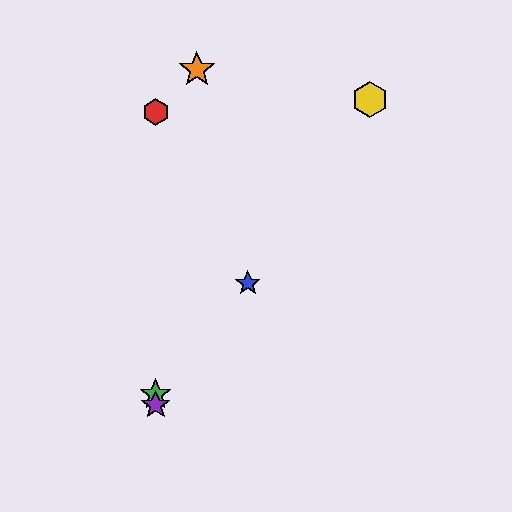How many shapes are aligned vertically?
3 shapes (the red hexagon, the green star, the purple star) are aligned vertically.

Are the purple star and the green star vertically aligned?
Yes, both are at x≈156.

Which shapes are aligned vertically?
The red hexagon, the green star, the purple star are aligned vertically.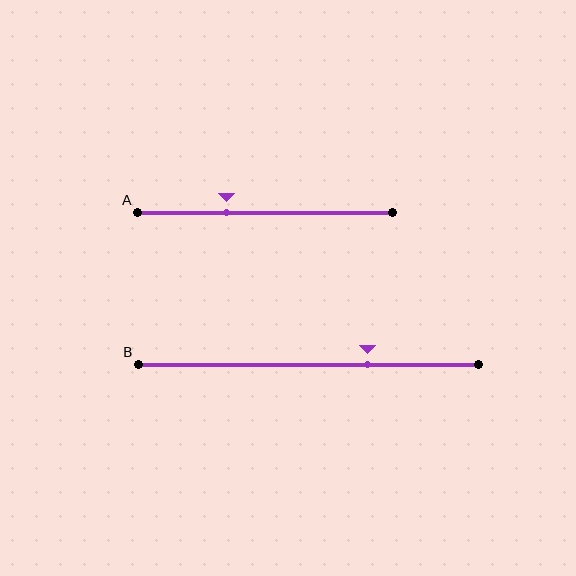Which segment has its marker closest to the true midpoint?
Segment A has its marker closest to the true midpoint.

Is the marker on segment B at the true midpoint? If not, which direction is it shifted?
No, the marker on segment B is shifted to the right by about 17% of the segment length.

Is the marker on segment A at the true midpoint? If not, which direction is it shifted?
No, the marker on segment A is shifted to the left by about 15% of the segment length.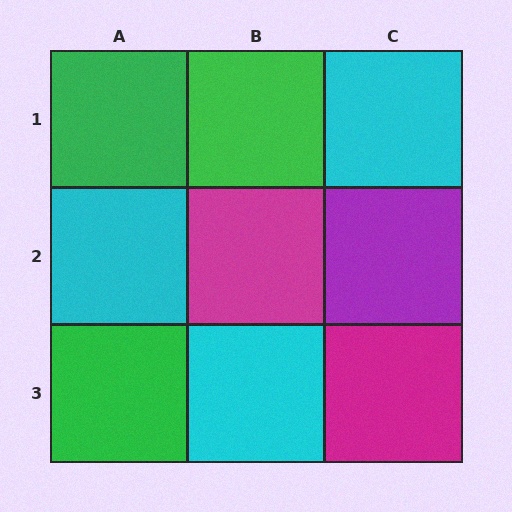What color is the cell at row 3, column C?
Magenta.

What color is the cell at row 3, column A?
Green.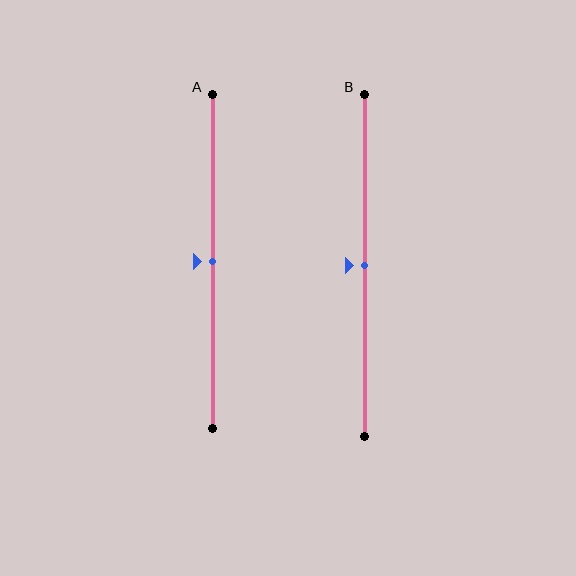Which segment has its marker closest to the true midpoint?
Segment A has its marker closest to the true midpoint.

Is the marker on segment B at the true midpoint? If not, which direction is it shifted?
Yes, the marker on segment B is at the true midpoint.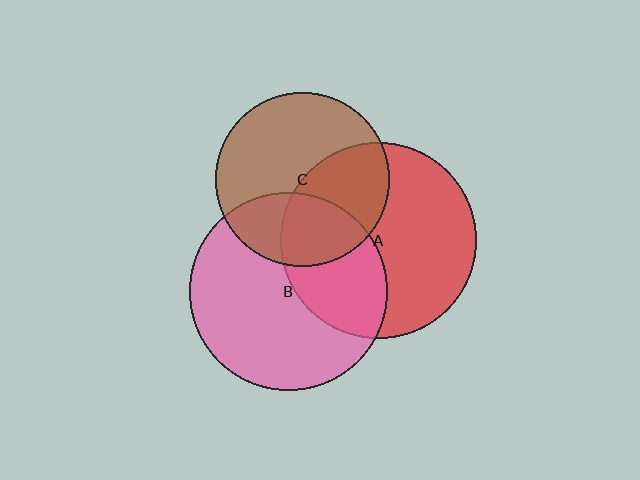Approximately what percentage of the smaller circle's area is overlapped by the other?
Approximately 30%.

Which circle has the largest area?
Circle B (pink).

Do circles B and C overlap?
Yes.